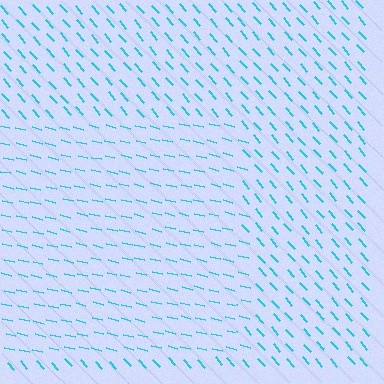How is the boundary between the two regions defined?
The boundary is defined purely by a change in line orientation (approximately 35 degrees difference). All lines are the same color and thickness.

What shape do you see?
I see a rectangle.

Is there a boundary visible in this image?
Yes, there is a texture boundary formed by a change in line orientation.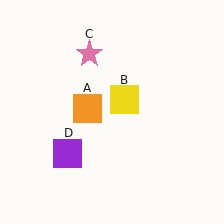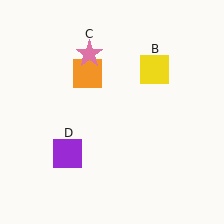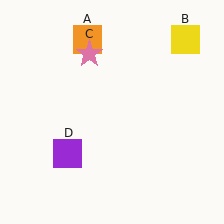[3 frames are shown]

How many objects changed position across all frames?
2 objects changed position: orange square (object A), yellow square (object B).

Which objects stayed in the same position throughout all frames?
Pink star (object C) and purple square (object D) remained stationary.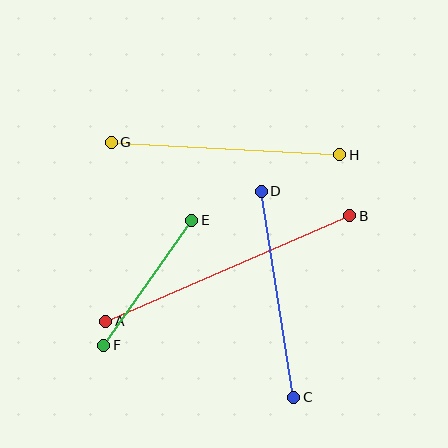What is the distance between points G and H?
The distance is approximately 229 pixels.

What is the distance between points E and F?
The distance is approximately 153 pixels.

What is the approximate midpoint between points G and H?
The midpoint is at approximately (225, 149) pixels.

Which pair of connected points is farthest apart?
Points A and B are farthest apart.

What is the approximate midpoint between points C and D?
The midpoint is at approximately (278, 294) pixels.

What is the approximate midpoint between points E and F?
The midpoint is at approximately (148, 283) pixels.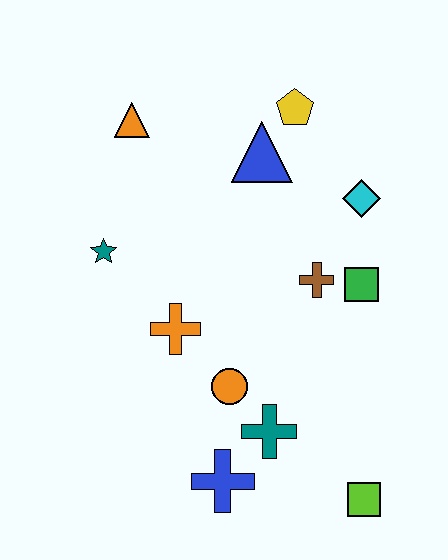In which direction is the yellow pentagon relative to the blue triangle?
The yellow pentagon is above the blue triangle.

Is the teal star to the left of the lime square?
Yes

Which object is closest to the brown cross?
The green square is closest to the brown cross.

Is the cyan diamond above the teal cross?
Yes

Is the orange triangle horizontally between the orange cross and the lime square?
No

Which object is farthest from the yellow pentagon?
The lime square is farthest from the yellow pentagon.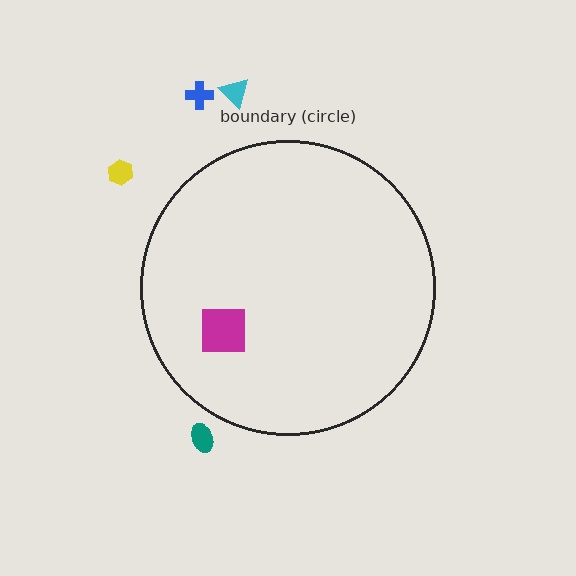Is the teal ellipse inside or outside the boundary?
Outside.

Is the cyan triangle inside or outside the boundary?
Outside.